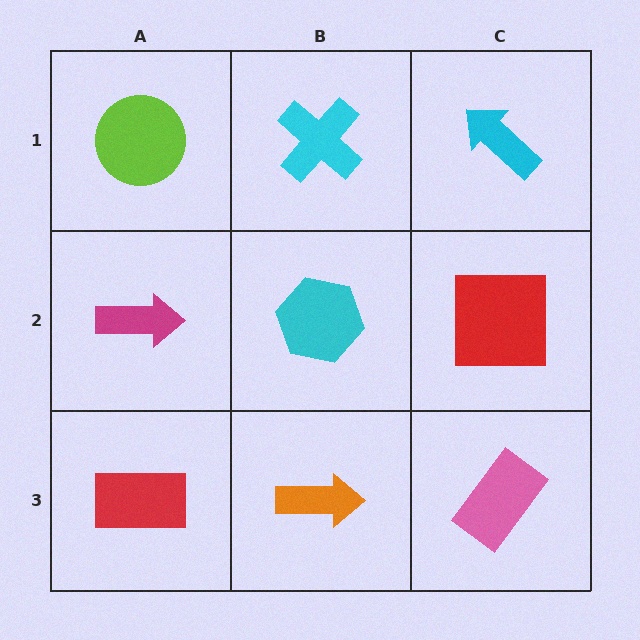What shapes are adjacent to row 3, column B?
A cyan hexagon (row 2, column B), a red rectangle (row 3, column A), a pink rectangle (row 3, column C).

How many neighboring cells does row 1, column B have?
3.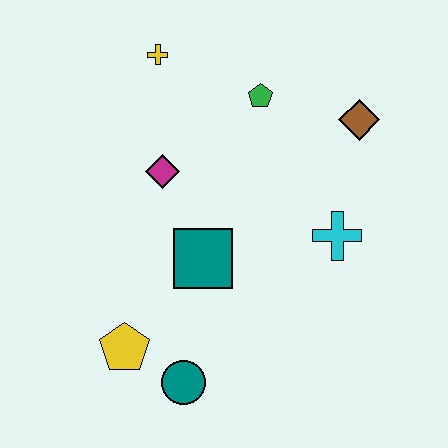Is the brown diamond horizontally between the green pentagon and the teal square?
No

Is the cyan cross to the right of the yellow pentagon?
Yes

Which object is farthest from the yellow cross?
The teal circle is farthest from the yellow cross.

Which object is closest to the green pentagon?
The brown diamond is closest to the green pentagon.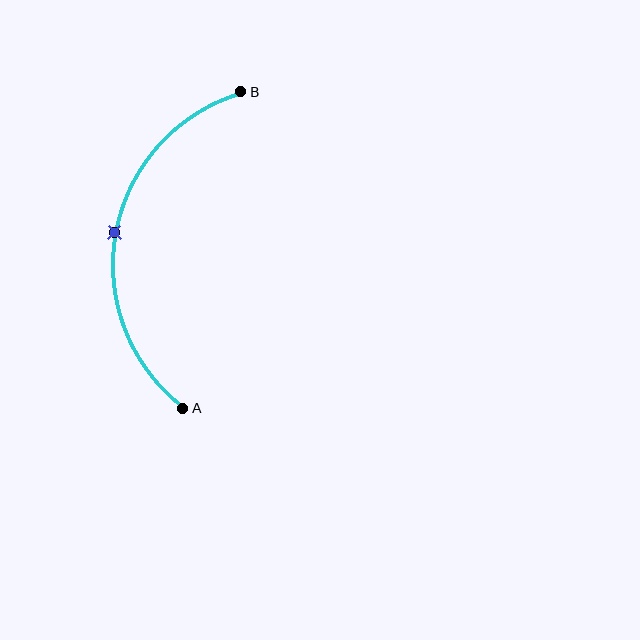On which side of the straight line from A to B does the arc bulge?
The arc bulges to the left of the straight line connecting A and B.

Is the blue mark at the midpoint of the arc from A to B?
Yes. The blue mark lies on the arc at equal arc-length from both A and B — it is the arc midpoint.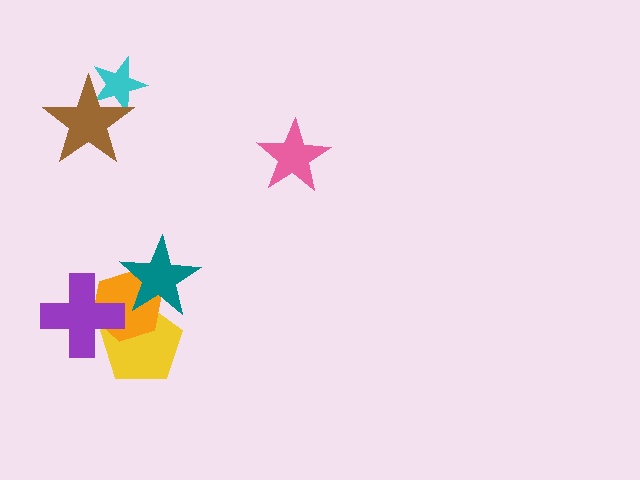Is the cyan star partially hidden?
Yes, it is partially covered by another shape.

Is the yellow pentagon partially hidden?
Yes, it is partially covered by another shape.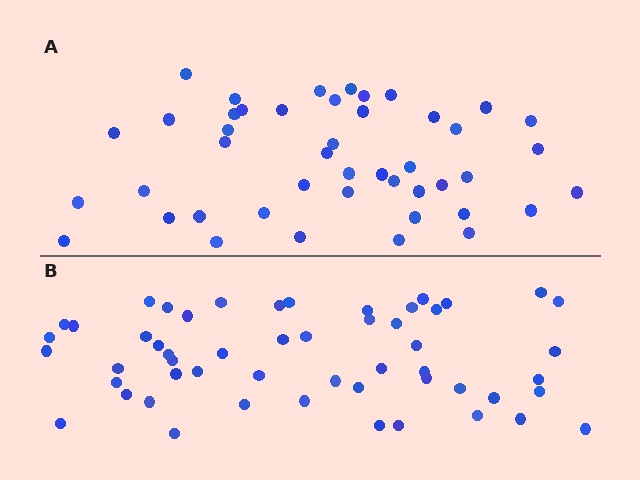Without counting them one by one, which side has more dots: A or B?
Region B (the bottom region) has more dots.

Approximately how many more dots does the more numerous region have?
Region B has roughly 8 or so more dots than region A.